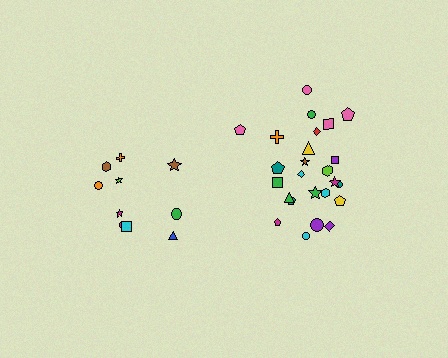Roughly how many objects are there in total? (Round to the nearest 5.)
Roughly 35 objects in total.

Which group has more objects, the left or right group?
The right group.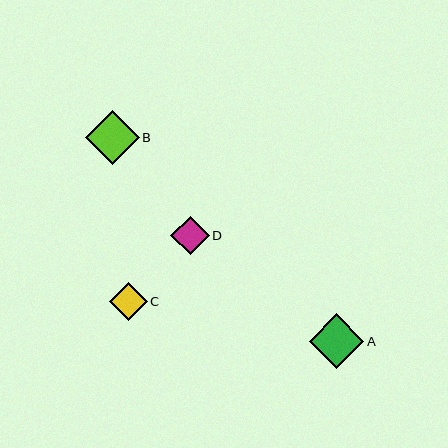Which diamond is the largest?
Diamond A is the largest with a size of approximately 55 pixels.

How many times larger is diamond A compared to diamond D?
Diamond A is approximately 1.4 times the size of diamond D.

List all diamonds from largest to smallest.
From largest to smallest: A, B, D, C.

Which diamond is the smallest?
Diamond C is the smallest with a size of approximately 37 pixels.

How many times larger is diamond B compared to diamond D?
Diamond B is approximately 1.4 times the size of diamond D.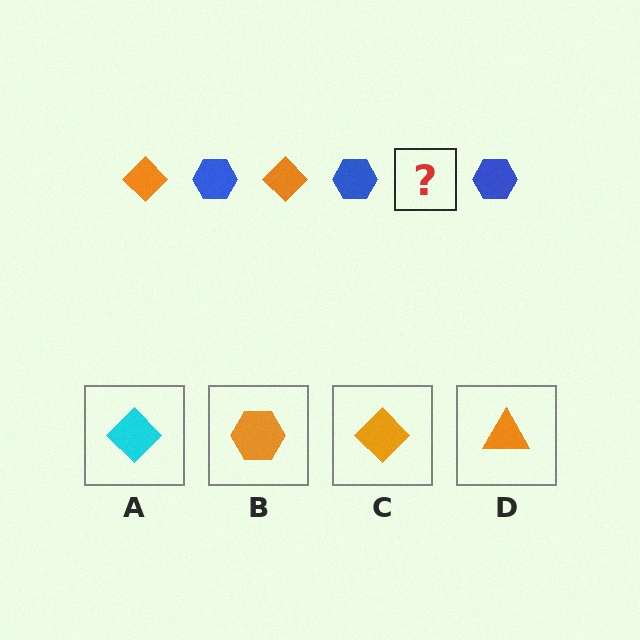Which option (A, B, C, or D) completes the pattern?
C.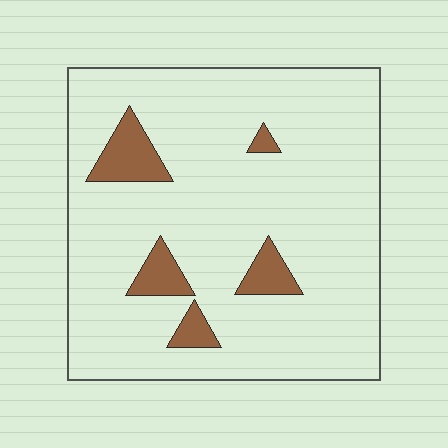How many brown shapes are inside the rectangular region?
5.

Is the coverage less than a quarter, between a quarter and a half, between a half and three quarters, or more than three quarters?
Less than a quarter.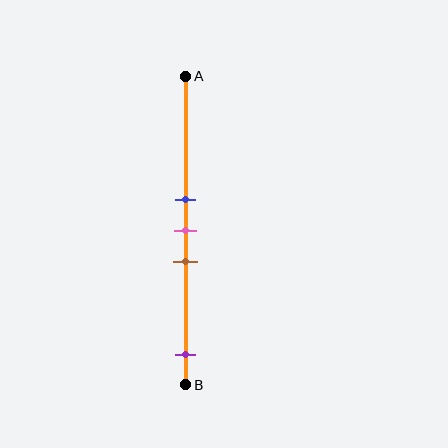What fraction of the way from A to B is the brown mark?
The brown mark is approximately 60% (0.6) of the way from A to B.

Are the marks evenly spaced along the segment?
No, the marks are not evenly spaced.